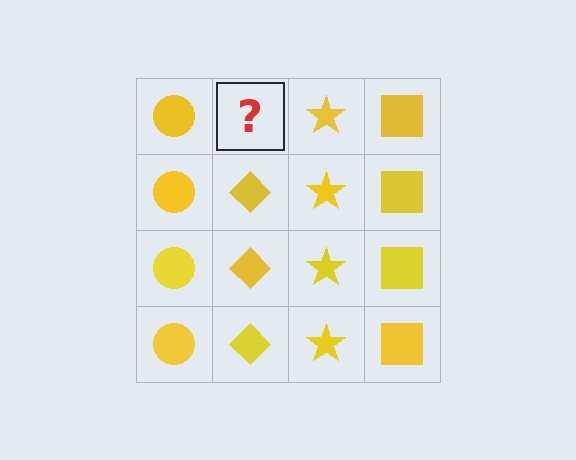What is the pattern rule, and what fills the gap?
The rule is that each column has a consistent shape. The gap should be filled with a yellow diamond.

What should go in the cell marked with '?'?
The missing cell should contain a yellow diamond.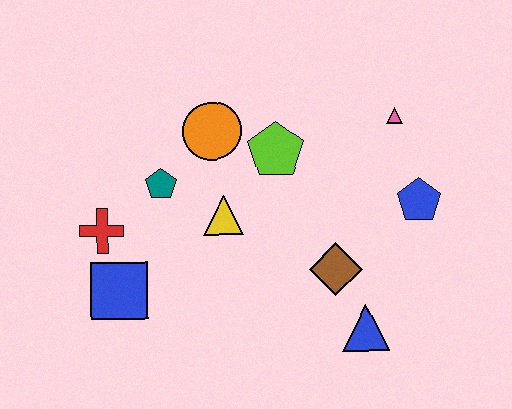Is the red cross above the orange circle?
No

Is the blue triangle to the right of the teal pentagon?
Yes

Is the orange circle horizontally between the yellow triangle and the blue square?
Yes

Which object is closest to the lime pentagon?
The orange circle is closest to the lime pentagon.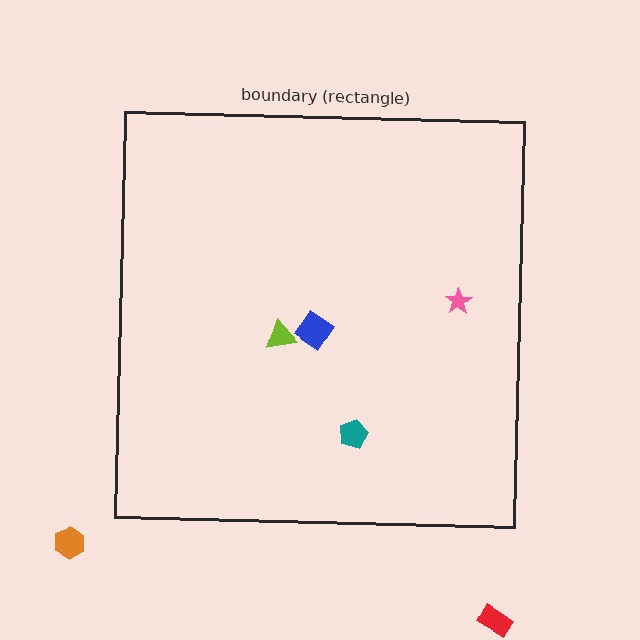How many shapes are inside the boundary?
4 inside, 2 outside.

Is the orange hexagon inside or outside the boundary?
Outside.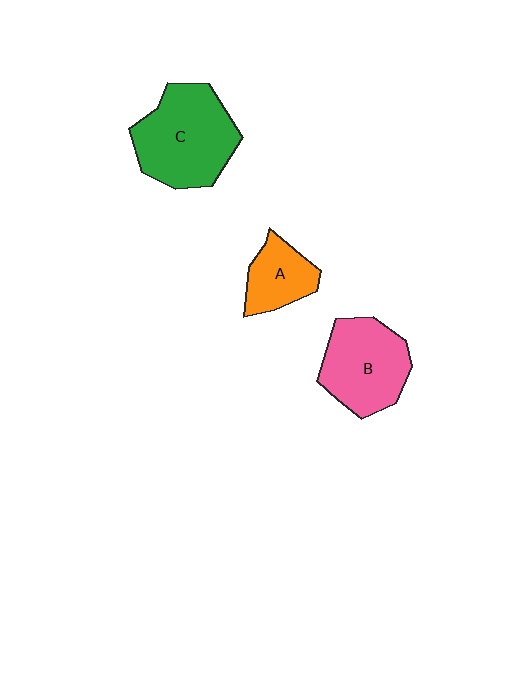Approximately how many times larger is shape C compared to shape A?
Approximately 2.0 times.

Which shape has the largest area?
Shape C (green).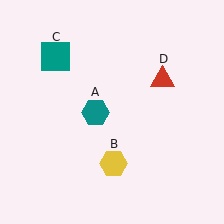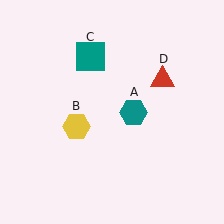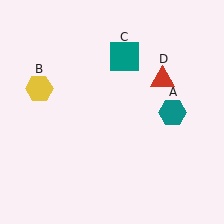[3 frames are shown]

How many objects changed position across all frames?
3 objects changed position: teal hexagon (object A), yellow hexagon (object B), teal square (object C).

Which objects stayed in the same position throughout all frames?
Red triangle (object D) remained stationary.